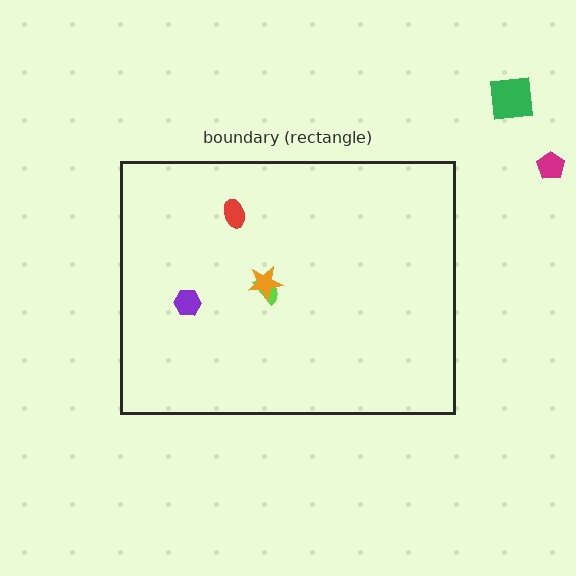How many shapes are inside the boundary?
4 inside, 2 outside.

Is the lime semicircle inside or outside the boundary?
Inside.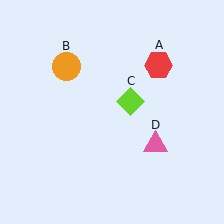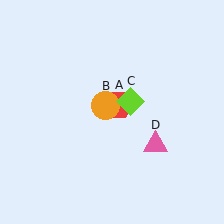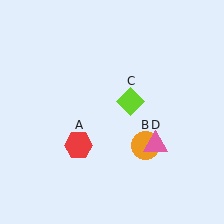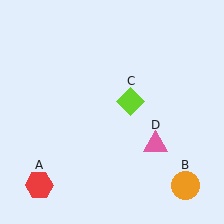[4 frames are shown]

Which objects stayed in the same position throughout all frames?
Lime diamond (object C) and pink triangle (object D) remained stationary.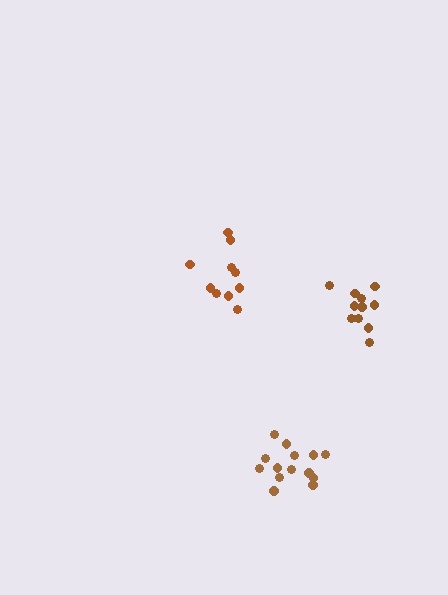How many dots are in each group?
Group 1: 10 dots, Group 2: 14 dots, Group 3: 11 dots (35 total).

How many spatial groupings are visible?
There are 3 spatial groupings.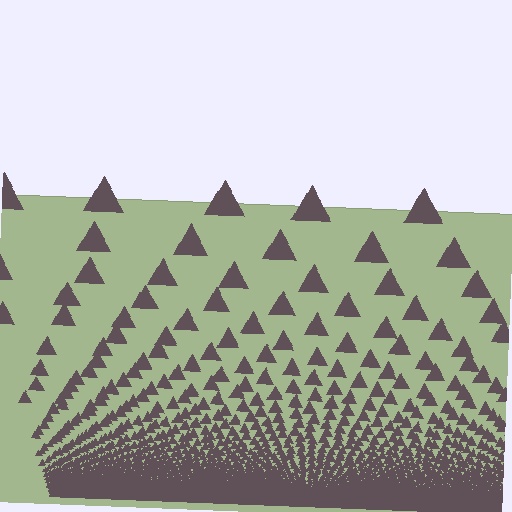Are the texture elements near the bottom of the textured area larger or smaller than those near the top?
Smaller. The gradient is inverted — elements near the bottom are smaller and denser.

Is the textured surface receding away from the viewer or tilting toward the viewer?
The surface appears to tilt toward the viewer. Texture elements get larger and sparser toward the top.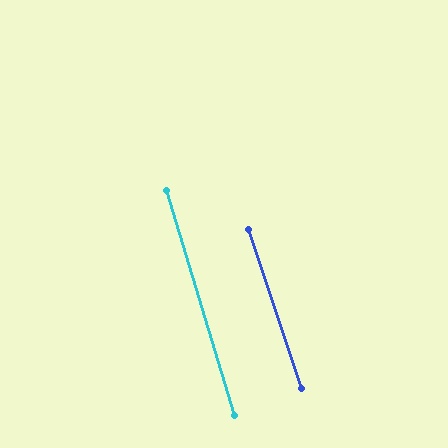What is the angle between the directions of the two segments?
Approximately 2 degrees.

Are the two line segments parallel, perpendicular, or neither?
Parallel — their directions differ by only 1.7°.